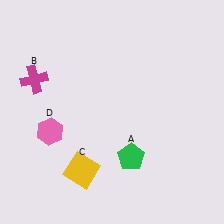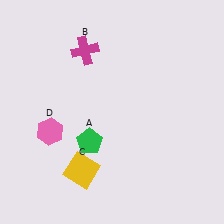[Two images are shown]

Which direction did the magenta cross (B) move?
The magenta cross (B) moved right.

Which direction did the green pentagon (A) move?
The green pentagon (A) moved left.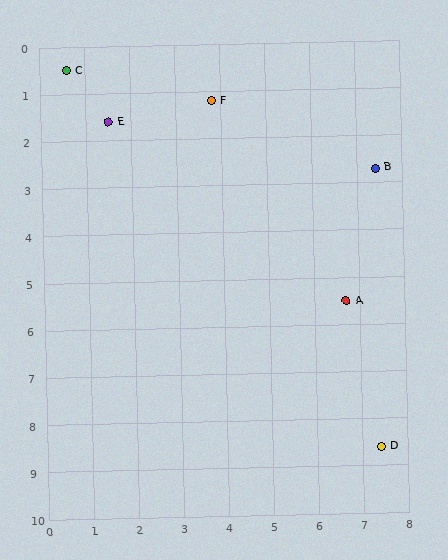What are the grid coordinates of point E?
Point E is at approximately (1.5, 1.6).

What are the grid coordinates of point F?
Point F is at approximately (3.8, 1.2).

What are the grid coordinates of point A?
Point A is at approximately (6.7, 5.5).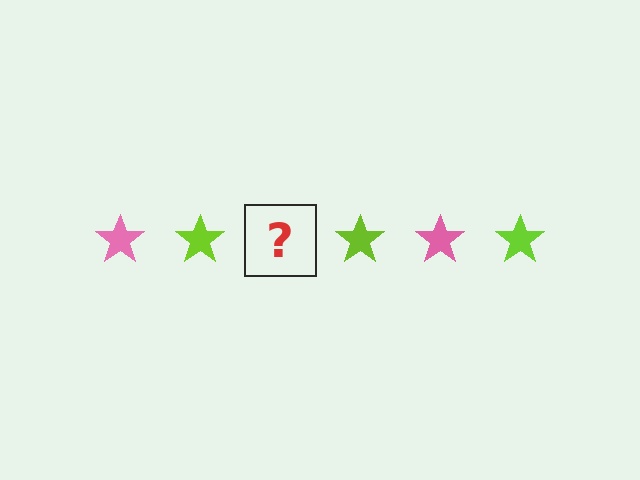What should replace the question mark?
The question mark should be replaced with a pink star.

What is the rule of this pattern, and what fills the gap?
The rule is that the pattern cycles through pink, lime stars. The gap should be filled with a pink star.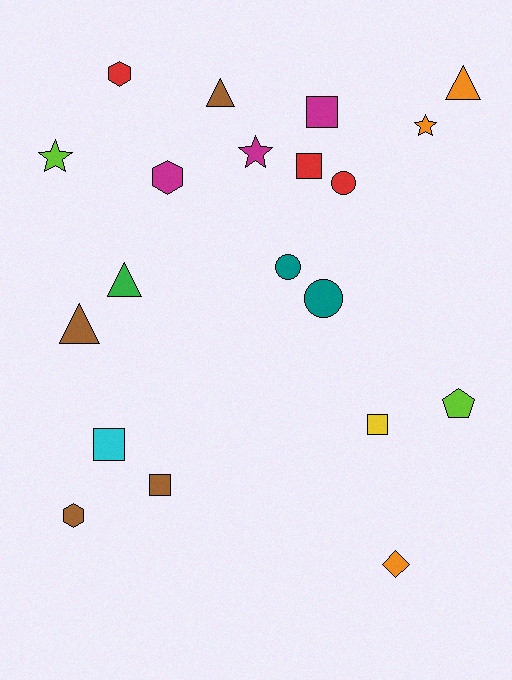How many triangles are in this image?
There are 4 triangles.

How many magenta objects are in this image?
There are 3 magenta objects.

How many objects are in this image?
There are 20 objects.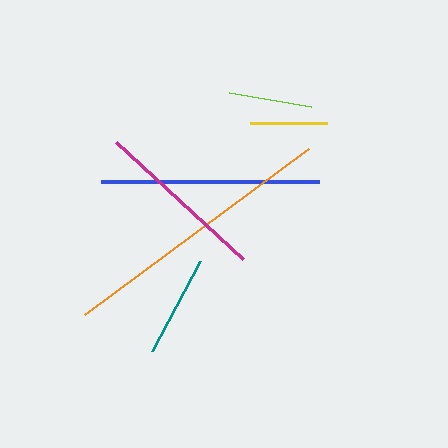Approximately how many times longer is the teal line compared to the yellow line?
The teal line is approximately 1.3 times the length of the yellow line.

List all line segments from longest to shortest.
From longest to shortest: orange, blue, magenta, teal, lime, yellow.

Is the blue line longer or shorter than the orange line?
The orange line is longer than the blue line.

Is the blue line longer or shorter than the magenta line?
The blue line is longer than the magenta line.